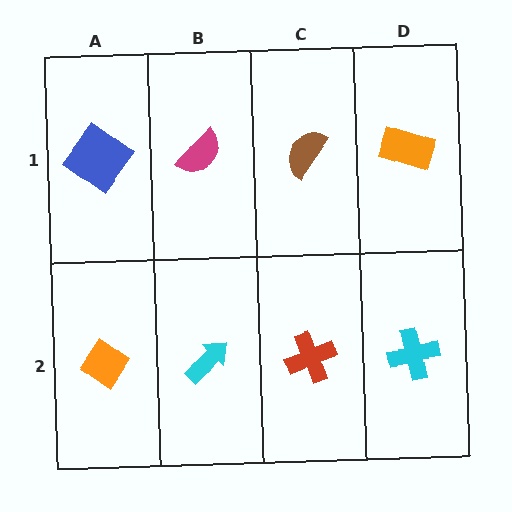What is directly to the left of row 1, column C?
A magenta semicircle.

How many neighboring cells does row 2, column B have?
3.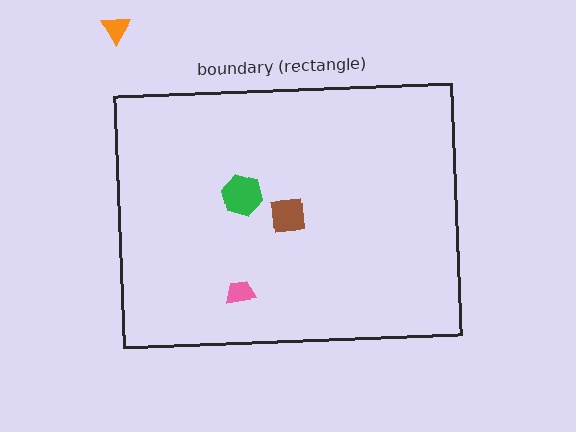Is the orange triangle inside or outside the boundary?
Outside.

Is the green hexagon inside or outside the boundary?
Inside.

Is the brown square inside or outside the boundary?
Inside.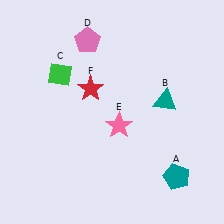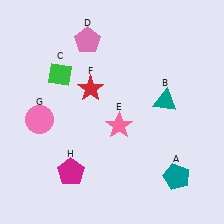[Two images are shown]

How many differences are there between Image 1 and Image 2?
There are 2 differences between the two images.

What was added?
A pink circle (G), a magenta pentagon (H) were added in Image 2.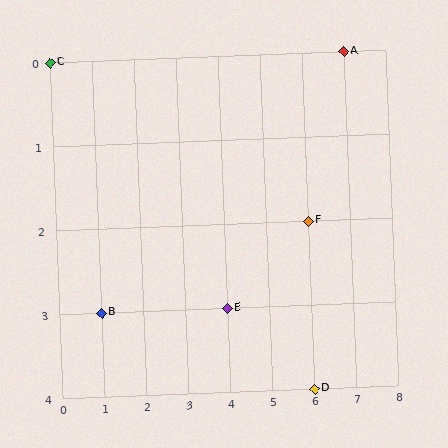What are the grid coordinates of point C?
Point C is at grid coordinates (0, 0).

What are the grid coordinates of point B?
Point B is at grid coordinates (1, 3).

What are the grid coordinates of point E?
Point E is at grid coordinates (4, 3).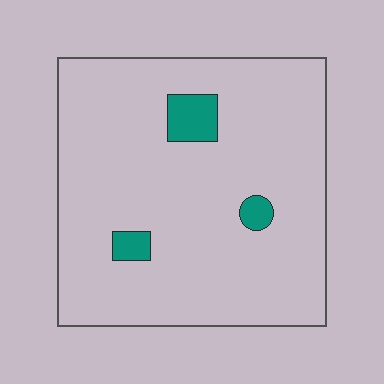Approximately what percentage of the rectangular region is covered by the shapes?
Approximately 5%.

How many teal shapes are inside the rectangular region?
3.